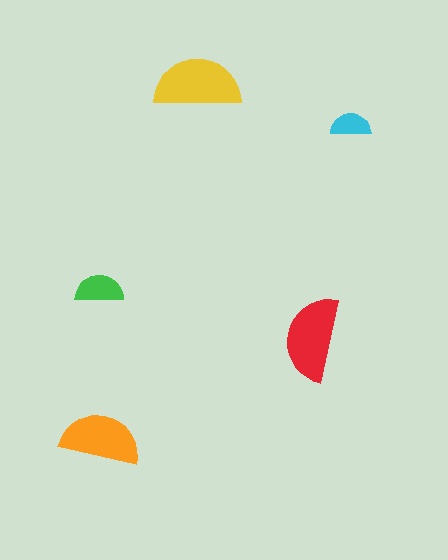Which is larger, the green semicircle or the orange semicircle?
The orange one.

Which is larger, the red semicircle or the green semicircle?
The red one.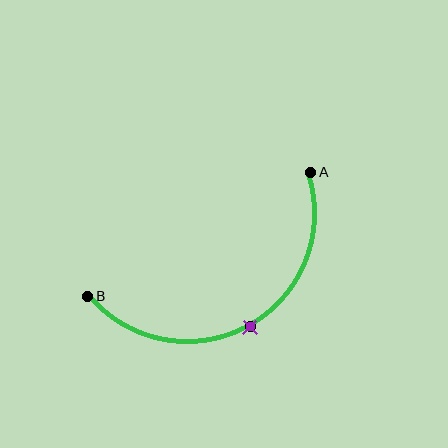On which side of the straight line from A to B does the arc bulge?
The arc bulges below the straight line connecting A and B.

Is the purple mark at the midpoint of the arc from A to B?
Yes. The purple mark lies on the arc at equal arc-length from both A and B — it is the arc midpoint.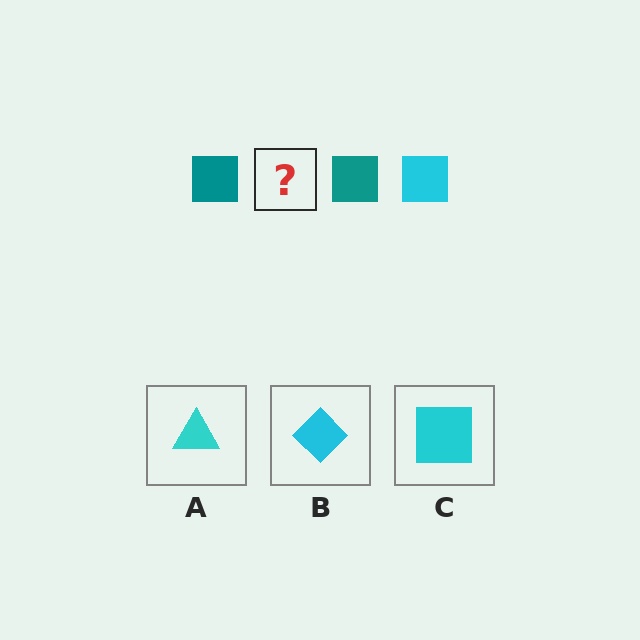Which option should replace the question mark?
Option C.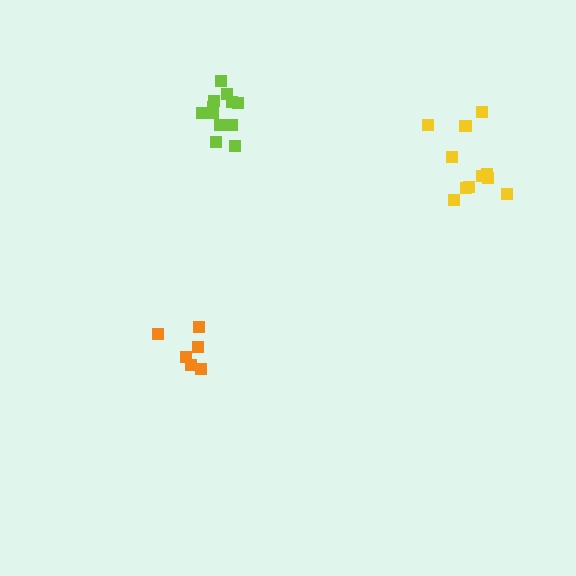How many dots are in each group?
Group 1: 6 dots, Group 2: 11 dots, Group 3: 12 dots (29 total).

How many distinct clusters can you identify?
There are 3 distinct clusters.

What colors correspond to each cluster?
The clusters are colored: orange, yellow, lime.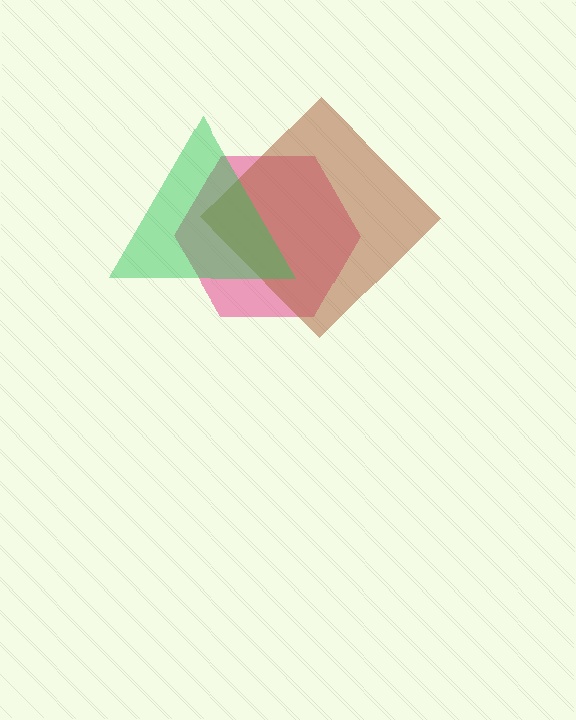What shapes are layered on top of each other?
The layered shapes are: a pink hexagon, a brown diamond, a green triangle.